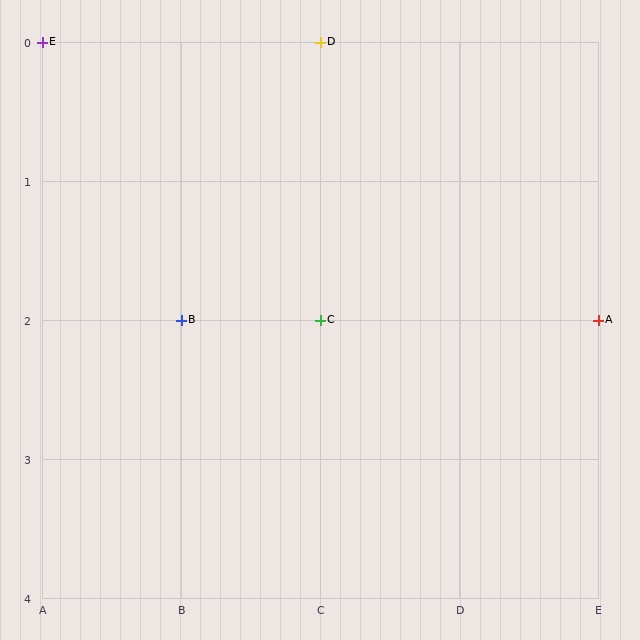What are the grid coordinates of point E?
Point E is at grid coordinates (A, 0).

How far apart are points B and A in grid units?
Points B and A are 3 columns apart.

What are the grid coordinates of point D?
Point D is at grid coordinates (C, 0).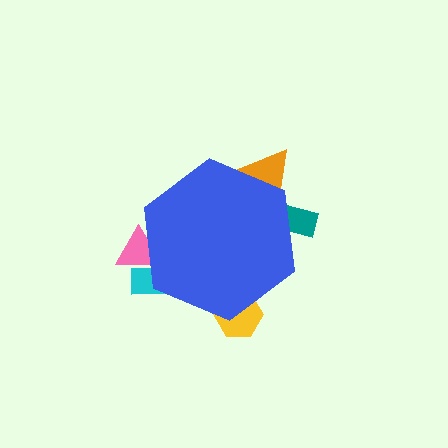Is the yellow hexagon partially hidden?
Yes, the yellow hexagon is partially hidden behind the blue hexagon.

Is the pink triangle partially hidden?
Yes, the pink triangle is partially hidden behind the blue hexagon.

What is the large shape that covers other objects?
A blue hexagon.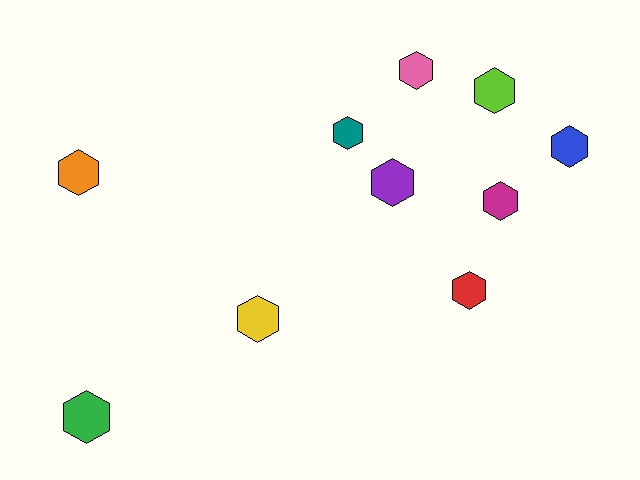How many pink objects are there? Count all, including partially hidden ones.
There is 1 pink object.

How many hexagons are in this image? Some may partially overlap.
There are 10 hexagons.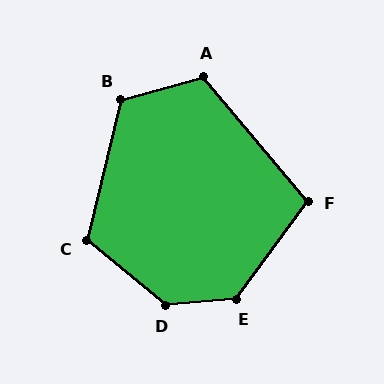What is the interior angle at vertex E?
Approximately 131 degrees (obtuse).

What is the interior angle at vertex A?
Approximately 114 degrees (obtuse).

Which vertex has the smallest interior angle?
F, at approximately 104 degrees.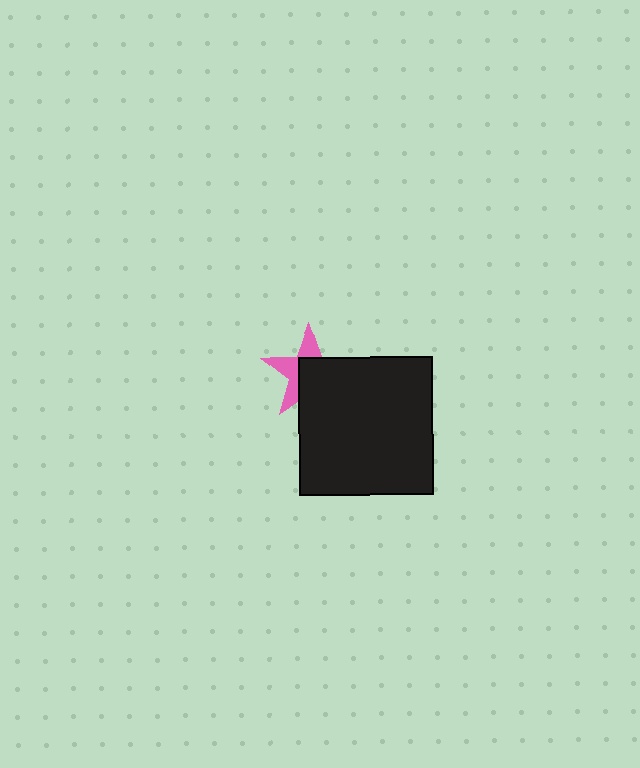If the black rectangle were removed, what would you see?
You would see the complete pink star.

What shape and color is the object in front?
The object in front is a black rectangle.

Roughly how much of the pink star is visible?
A small part of it is visible (roughly 42%).